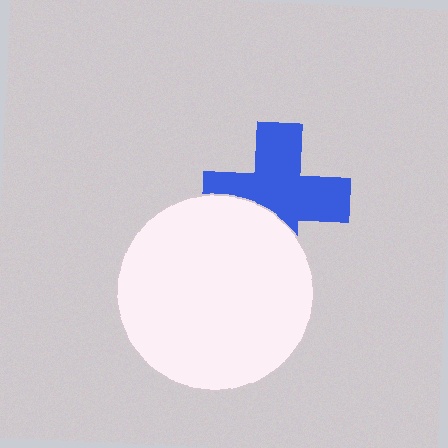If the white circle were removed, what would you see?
You would see the complete blue cross.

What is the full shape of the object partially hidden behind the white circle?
The partially hidden object is a blue cross.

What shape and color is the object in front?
The object in front is a white circle.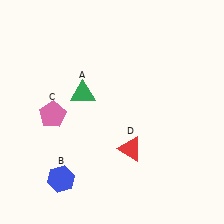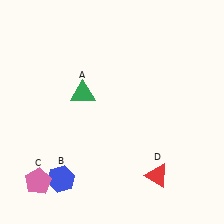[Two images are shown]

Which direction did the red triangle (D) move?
The red triangle (D) moved down.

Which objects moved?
The objects that moved are: the pink pentagon (C), the red triangle (D).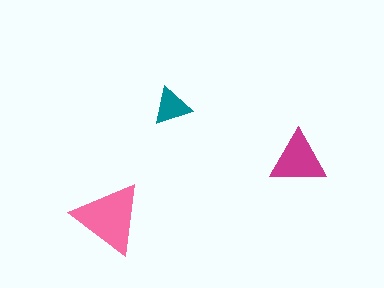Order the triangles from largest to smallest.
the pink one, the magenta one, the teal one.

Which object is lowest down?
The pink triangle is bottommost.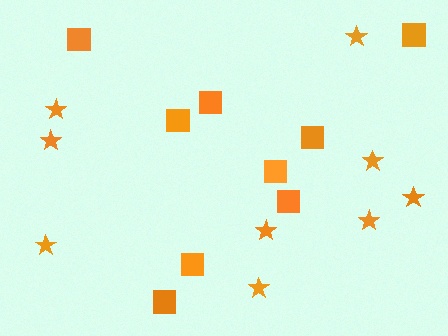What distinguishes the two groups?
There are 2 groups: one group of squares (9) and one group of stars (9).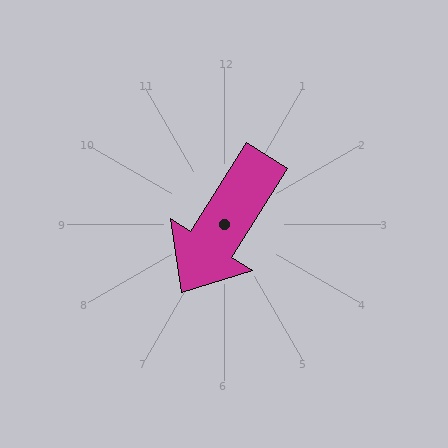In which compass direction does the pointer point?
Southwest.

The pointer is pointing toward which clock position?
Roughly 7 o'clock.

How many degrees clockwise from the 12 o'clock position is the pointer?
Approximately 212 degrees.